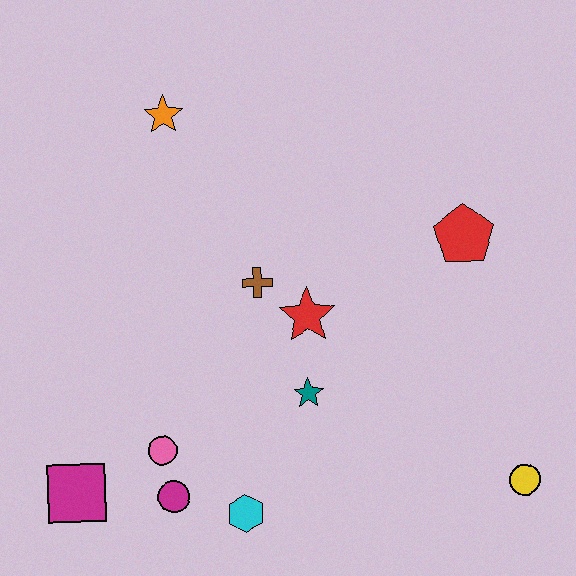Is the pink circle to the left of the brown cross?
Yes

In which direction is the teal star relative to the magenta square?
The teal star is to the right of the magenta square.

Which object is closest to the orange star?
The brown cross is closest to the orange star.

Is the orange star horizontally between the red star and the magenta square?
Yes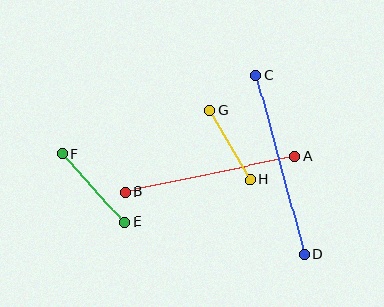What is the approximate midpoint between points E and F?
The midpoint is at approximately (93, 188) pixels.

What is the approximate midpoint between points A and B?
The midpoint is at approximately (210, 174) pixels.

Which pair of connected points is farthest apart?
Points C and D are farthest apart.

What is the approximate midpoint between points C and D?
The midpoint is at approximately (280, 165) pixels.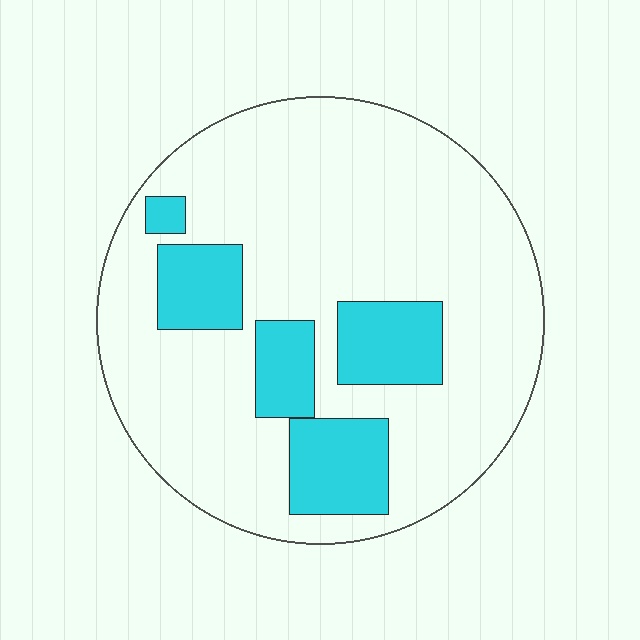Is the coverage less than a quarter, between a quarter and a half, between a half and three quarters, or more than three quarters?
Less than a quarter.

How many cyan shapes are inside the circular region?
5.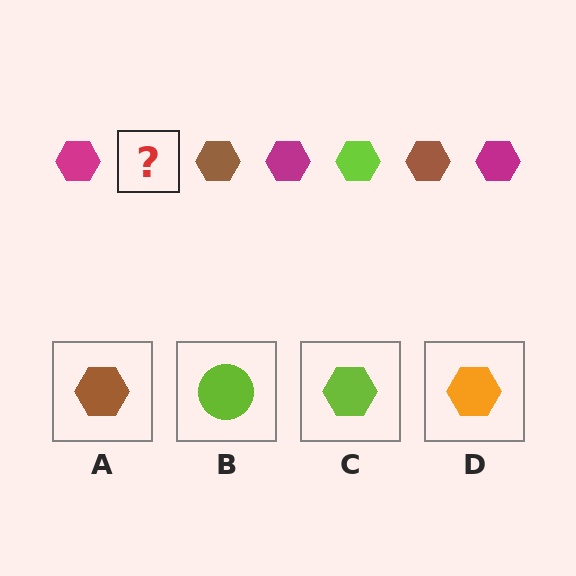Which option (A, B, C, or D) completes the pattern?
C.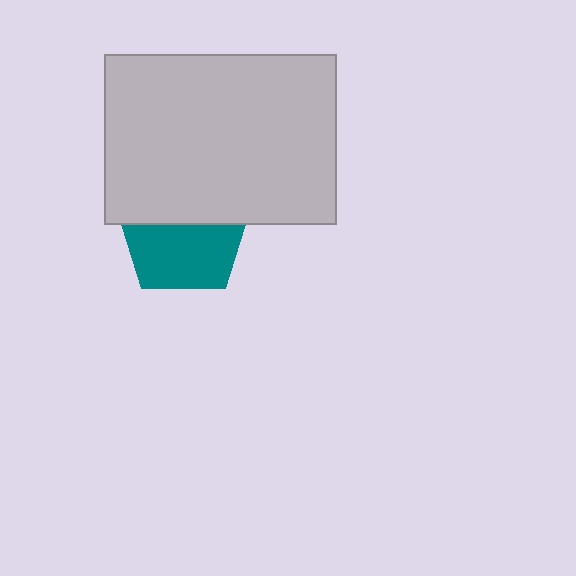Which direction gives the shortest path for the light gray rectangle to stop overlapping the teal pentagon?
Moving up gives the shortest separation.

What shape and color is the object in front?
The object in front is a light gray rectangle.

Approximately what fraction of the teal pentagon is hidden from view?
Roughly 45% of the teal pentagon is hidden behind the light gray rectangle.